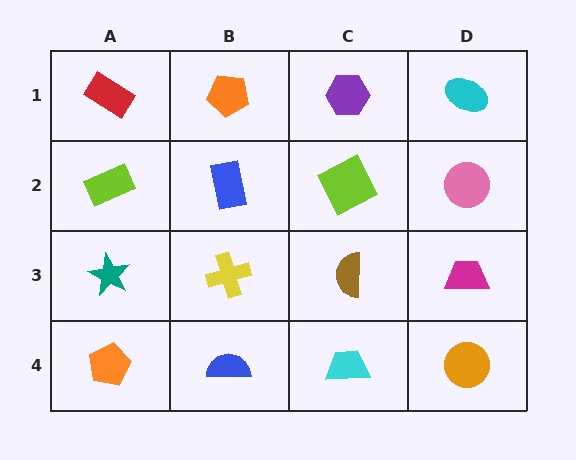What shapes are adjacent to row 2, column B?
An orange pentagon (row 1, column B), a yellow cross (row 3, column B), a lime rectangle (row 2, column A), a lime square (row 2, column C).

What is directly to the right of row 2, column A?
A blue rectangle.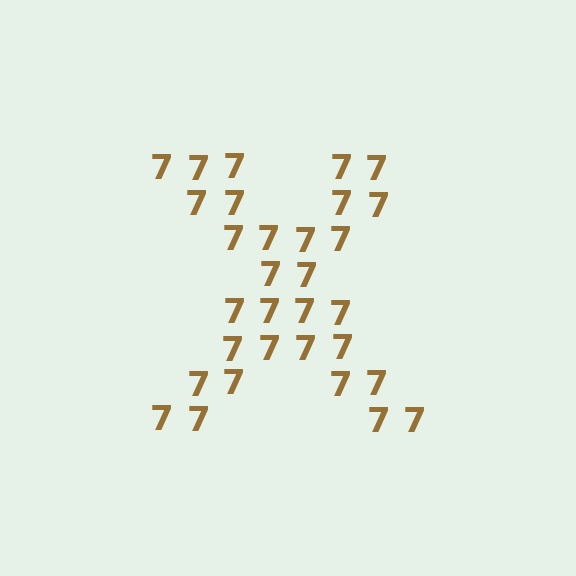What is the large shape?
The large shape is the letter X.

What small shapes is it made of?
It is made of small digit 7's.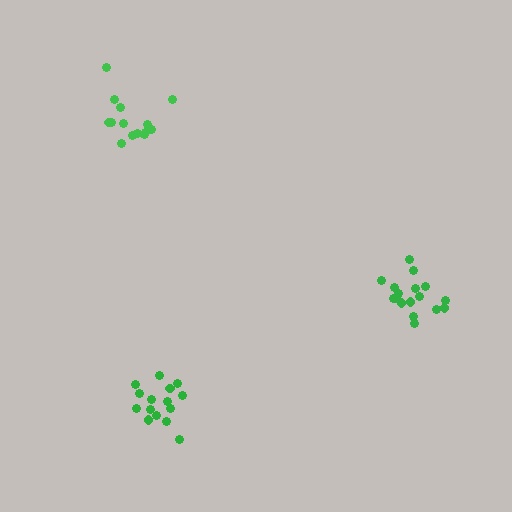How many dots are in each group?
Group 1: 17 dots, Group 2: 14 dots, Group 3: 15 dots (46 total).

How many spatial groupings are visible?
There are 3 spatial groupings.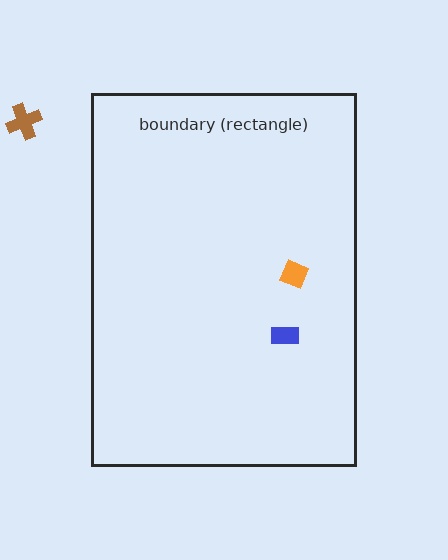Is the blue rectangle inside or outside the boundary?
Inside.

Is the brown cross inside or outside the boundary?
Outside.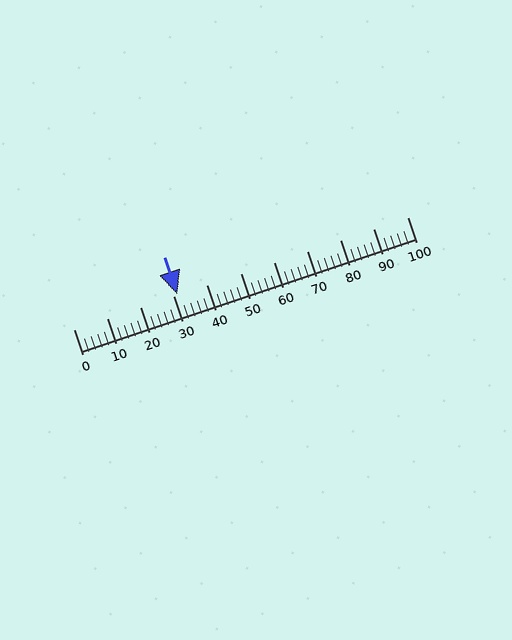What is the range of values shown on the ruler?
The ruler shows values from 0 to 100.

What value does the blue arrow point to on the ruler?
The blue arrow points to approximately 31.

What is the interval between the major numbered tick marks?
The major tick marks are spaced 10 units apart.